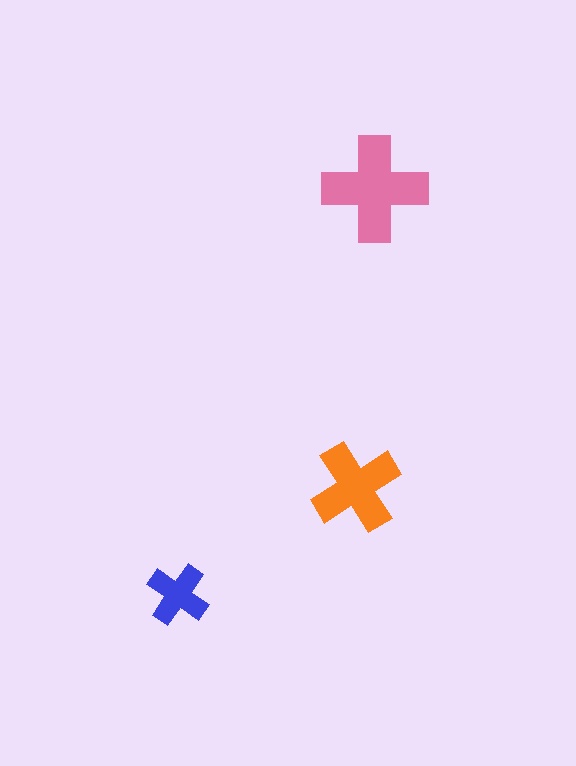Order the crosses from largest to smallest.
the pink one, the orange one, the blue one.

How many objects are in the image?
There are 3 objects in the image.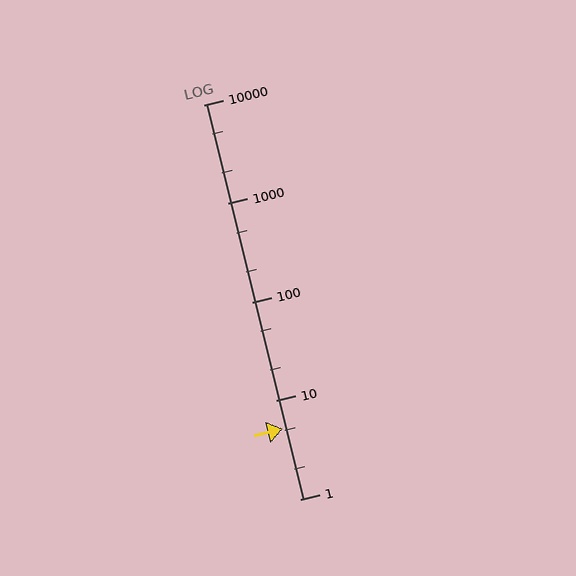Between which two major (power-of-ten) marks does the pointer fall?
The pointer is between 1 and 10.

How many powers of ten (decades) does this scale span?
The scale spans 4 decades, from 1 to 10000.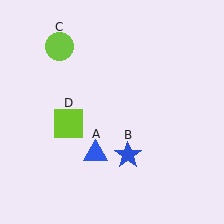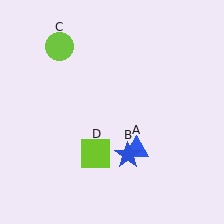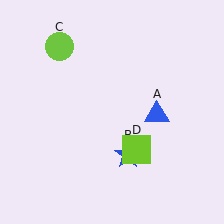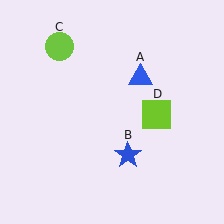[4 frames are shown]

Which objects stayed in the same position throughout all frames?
Blue star (object B) and lime circle (object C) remained stationary.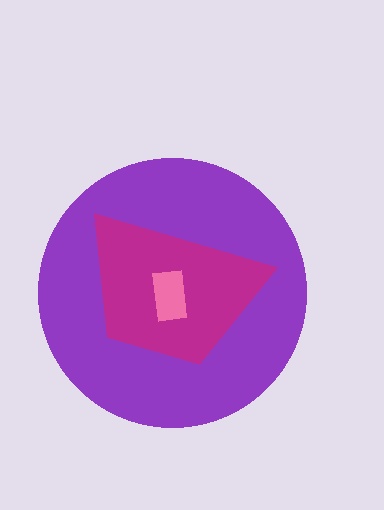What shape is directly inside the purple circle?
The magenta trapezoid.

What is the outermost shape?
The purple circle.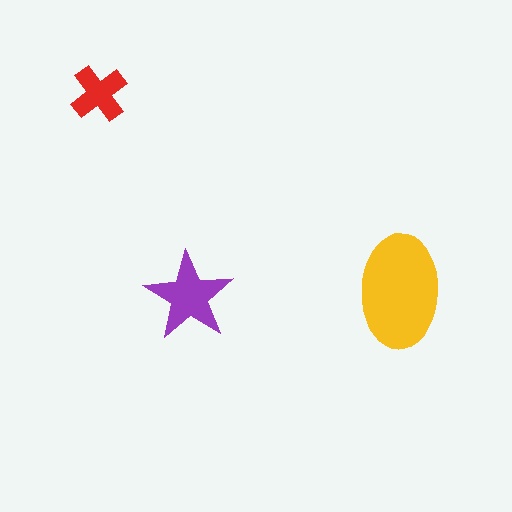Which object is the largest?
The yellow ellipse.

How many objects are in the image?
There are 3 objects in the image.